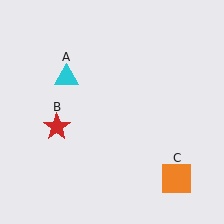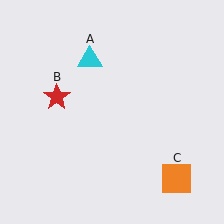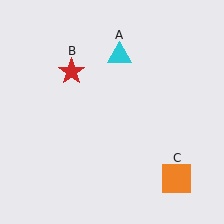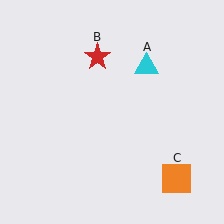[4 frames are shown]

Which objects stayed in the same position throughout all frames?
Orange square (object C) remained stationary.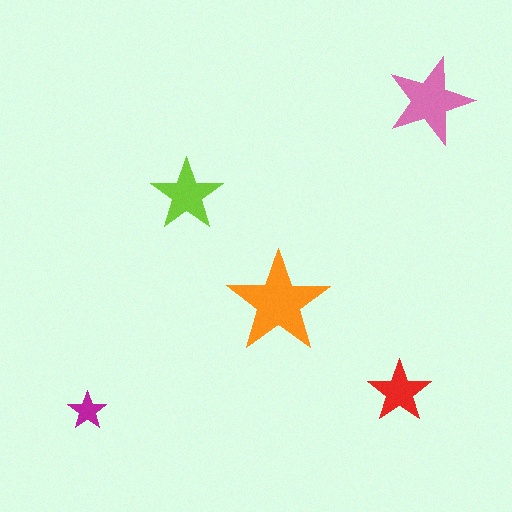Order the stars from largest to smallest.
the orange one, the pink one, the lime one, the red one, the magenta one.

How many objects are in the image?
There are 5 objects in the image.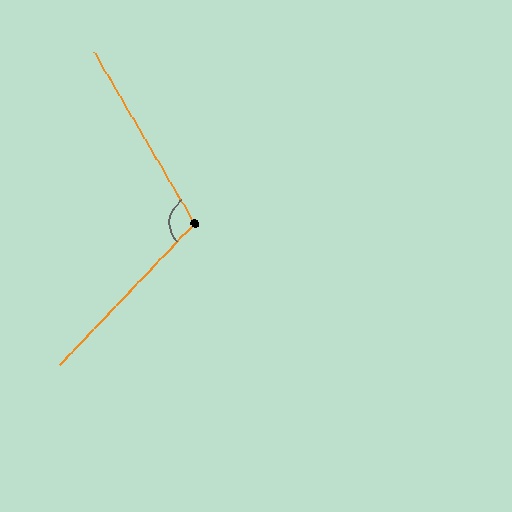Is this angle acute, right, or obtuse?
It is obtuse.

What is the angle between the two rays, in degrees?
Approximately 106 degrees.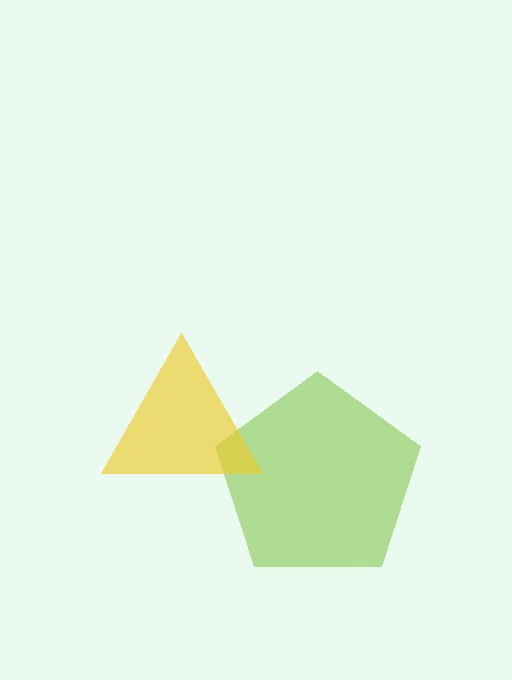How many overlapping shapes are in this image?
There are 2 overlapping shapes in the image.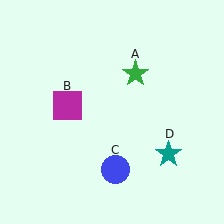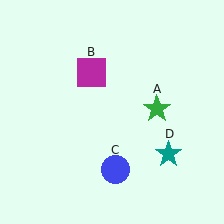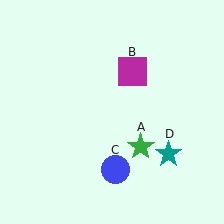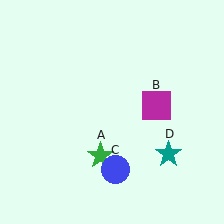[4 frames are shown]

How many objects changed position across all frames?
2 objects changed position: green star (object A), magenta square (object B).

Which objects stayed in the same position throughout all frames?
Blue circle (object C) and teal star (object D) remained stationary.